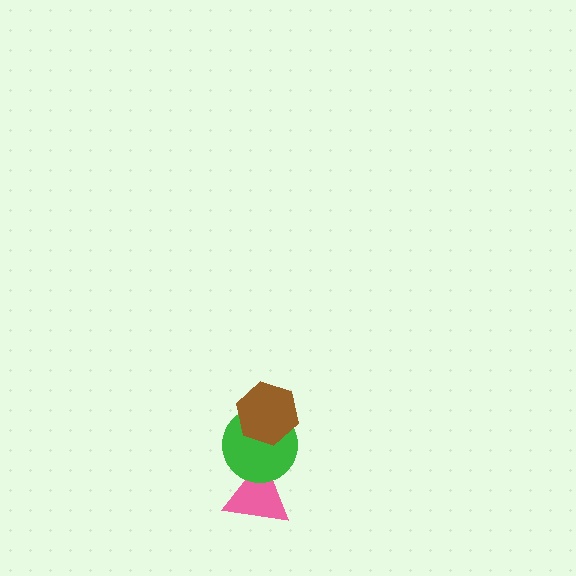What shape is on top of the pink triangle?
The green circle is on top of the pink triangle.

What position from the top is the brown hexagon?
The brown hexagon is 1st from the top.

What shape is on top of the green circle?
The brown hexagon is on top of the green circle.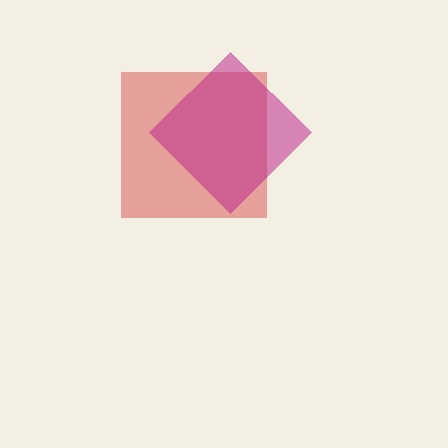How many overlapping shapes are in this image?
There are 2 overlapping shapes in the image.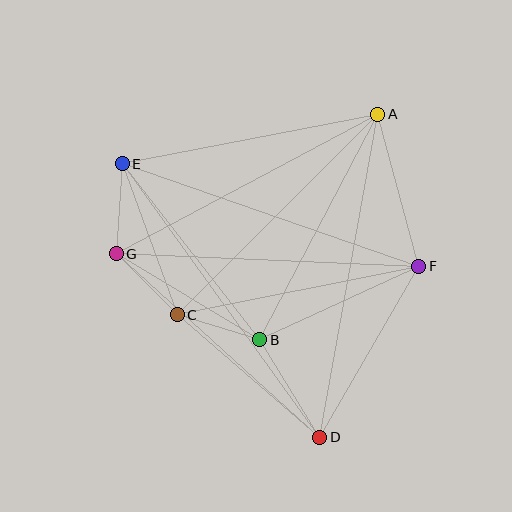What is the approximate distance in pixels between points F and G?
The distance between F and G is approximately 303 pixels.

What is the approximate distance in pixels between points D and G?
The distance between D and G is approximately 274 pixels.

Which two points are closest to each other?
Points B and C are closest to each other.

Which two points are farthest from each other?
Points D and E are farthest from each other.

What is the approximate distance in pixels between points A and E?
The distance between A and E is approximately 260 pixels.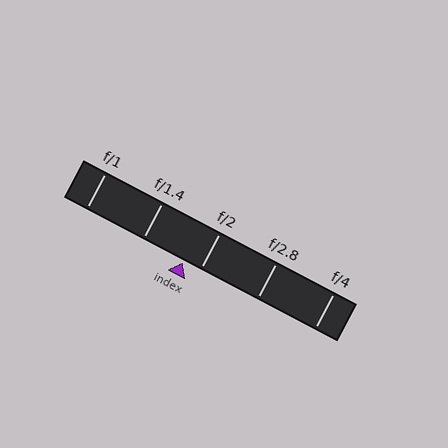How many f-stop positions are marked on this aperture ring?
There are 5 f-stop positions marked.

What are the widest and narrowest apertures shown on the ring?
The widest aperture shown is f/1 and the narrowest is f/4.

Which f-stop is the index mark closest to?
The index mark is closest to f/2.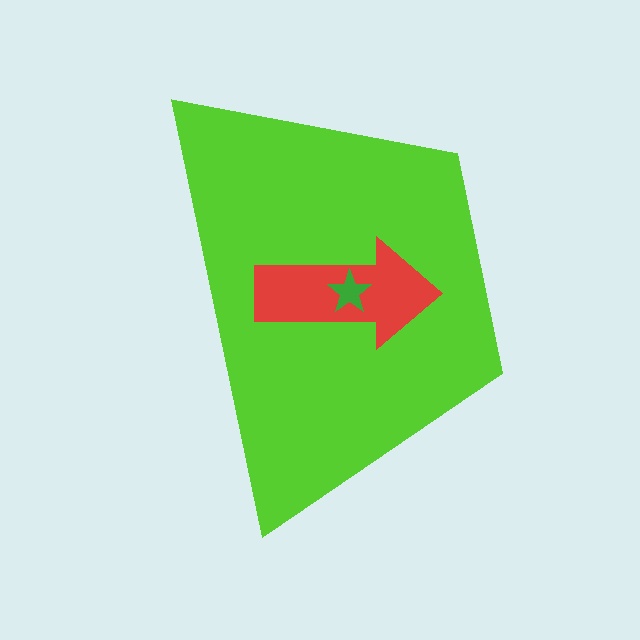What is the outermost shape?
The lime trapezoid.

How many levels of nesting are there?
3.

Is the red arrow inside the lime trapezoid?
Yes.